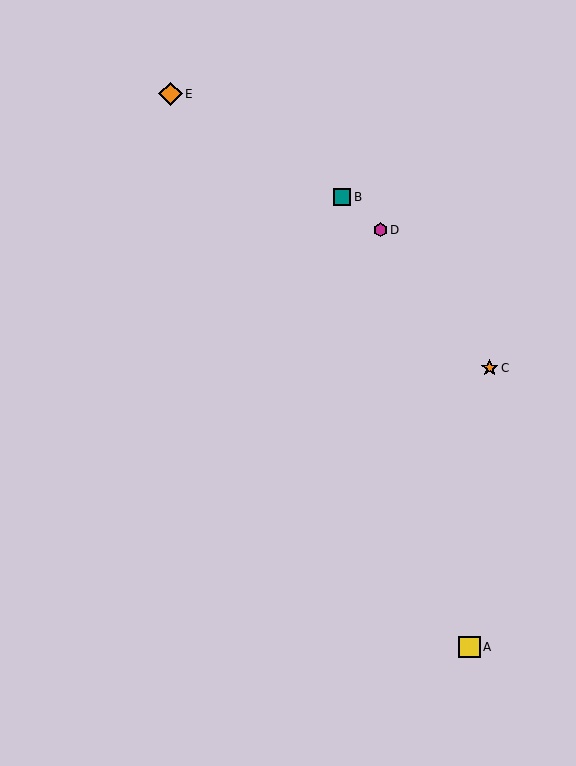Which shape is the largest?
The orange diamond (labeled E) is the largest.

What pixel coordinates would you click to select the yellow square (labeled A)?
Click at (470, 647) to select the yellow square A.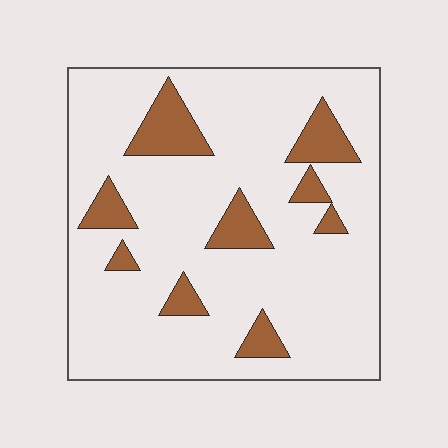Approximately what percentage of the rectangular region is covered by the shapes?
Approximately 15%.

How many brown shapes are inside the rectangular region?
9.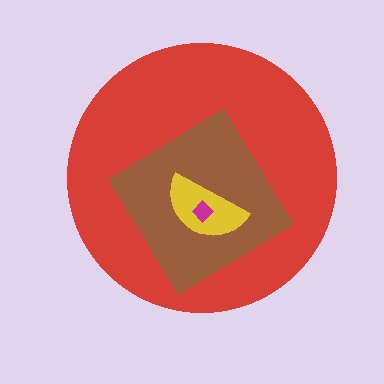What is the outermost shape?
The red circle.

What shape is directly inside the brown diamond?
The yellow semicircle.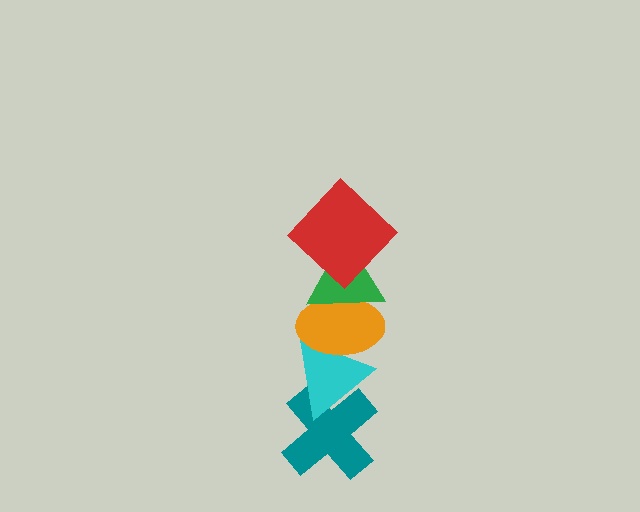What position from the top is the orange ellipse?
The orange ellipse is 3rd from the top.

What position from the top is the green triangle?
The green triangle is 2nd from the top.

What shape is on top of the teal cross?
The cyan triangle is on top of the teal cross.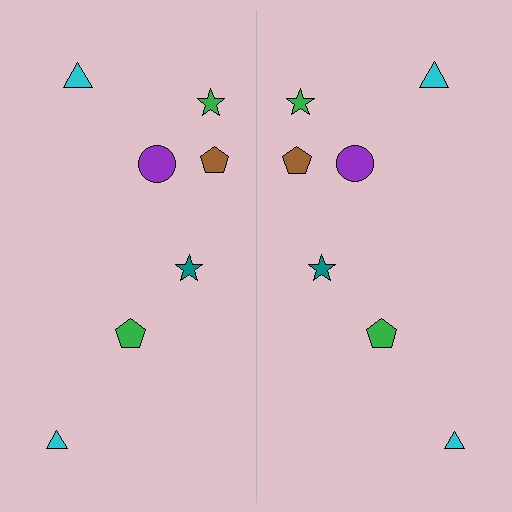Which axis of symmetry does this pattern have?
The pattern has a vertical axis of symmetry running through the center of the image.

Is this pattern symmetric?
Yes, this pattern has bilateral (reflection) symmetry.